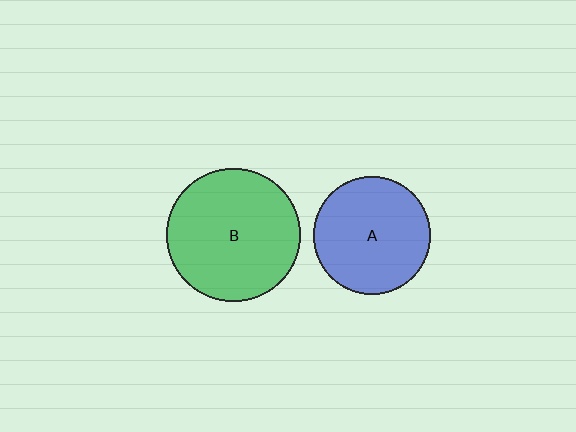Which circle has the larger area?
Circle B (green).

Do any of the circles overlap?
No, none of the circles overlap.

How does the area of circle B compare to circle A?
Approximately 1.3 times.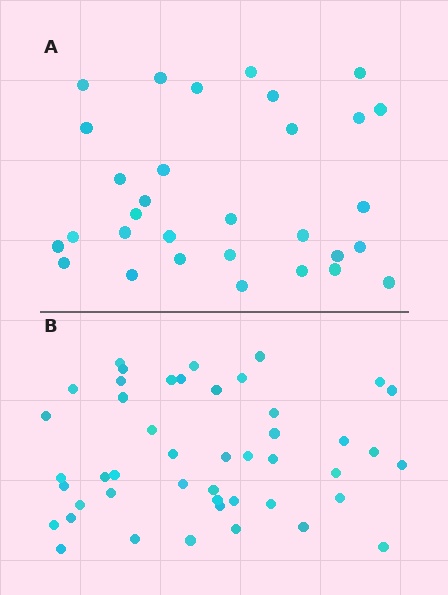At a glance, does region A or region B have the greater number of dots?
Region B (the bottom region) has more dots.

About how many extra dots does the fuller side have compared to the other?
Region B has approximately 15 more dots than region A.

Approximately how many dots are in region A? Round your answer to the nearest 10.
About 30 dots. (The exact count is 31, which rounds to 30.)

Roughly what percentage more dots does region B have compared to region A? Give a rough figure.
About 50% more.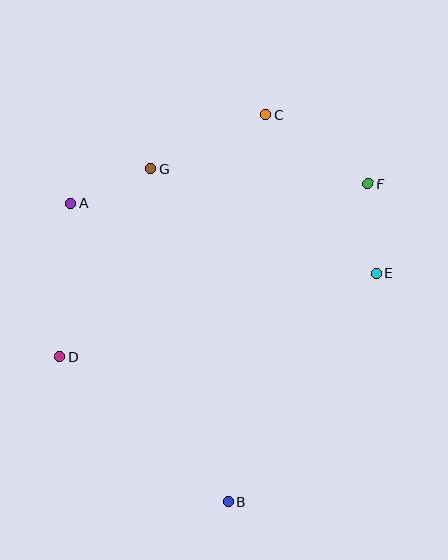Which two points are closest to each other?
Points A and G are closest to each other.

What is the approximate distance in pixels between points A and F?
The distance between A and F is approximately 298 pixels.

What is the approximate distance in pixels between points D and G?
The distance between D and G is approximately 210 pixels.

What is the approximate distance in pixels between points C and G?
The distance between C and G is approximately 127 pixels.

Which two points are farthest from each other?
Points B and C are farthest from each other.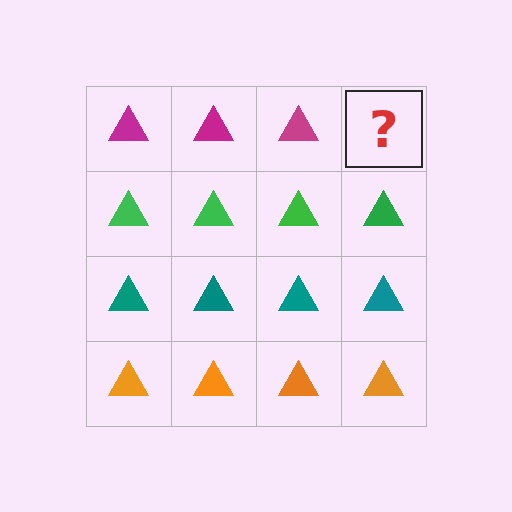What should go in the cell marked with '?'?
The missing cell should contain a magenta triangle.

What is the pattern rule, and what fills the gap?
The rule is that each row has a consistent color. The gap should be filled with a magenta triangle.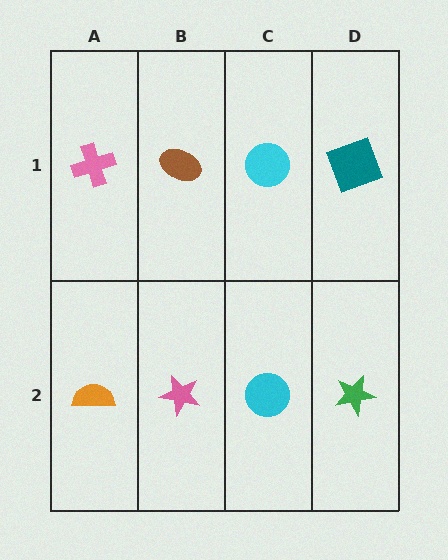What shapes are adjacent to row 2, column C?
A cyan circle (row 1, column C), a pink star (row 2, column B), a green star (row 2, column D).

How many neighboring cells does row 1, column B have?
3.